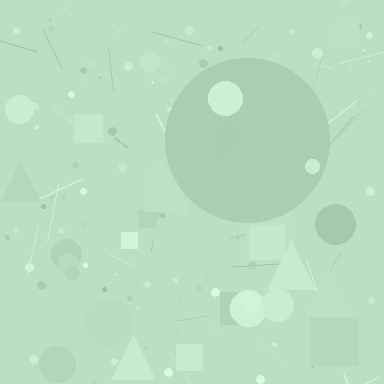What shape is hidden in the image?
A circle is hidden in the image.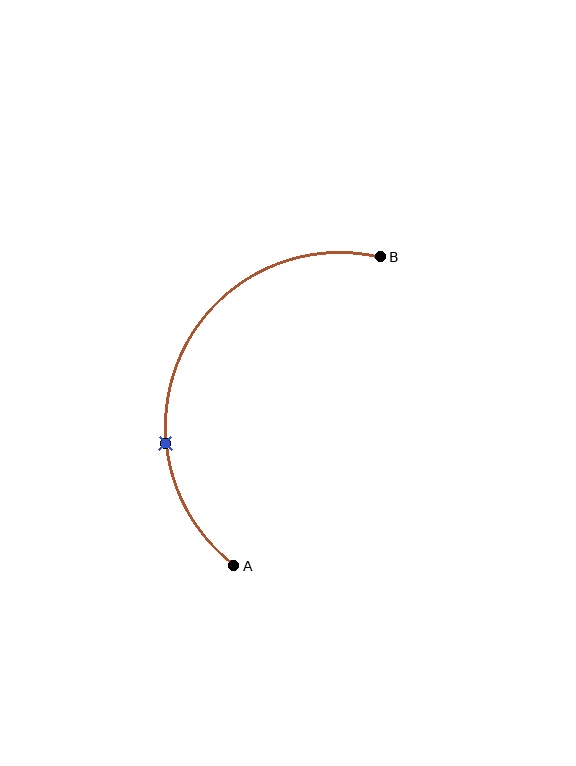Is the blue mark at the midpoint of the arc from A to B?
No. The blue mark lies on the arc but is closer to endpoint A. The arc midpoint would be at the point on the curve equidistant along the arc from both A and B.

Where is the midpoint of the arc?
The arc midpoint is the point on the curve farthest from the straight line joining A and B. It sits to the left of that line.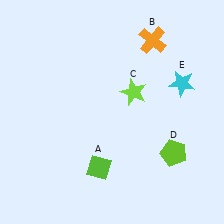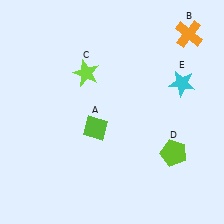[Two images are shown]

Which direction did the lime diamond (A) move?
The lime diamond (A) moved up.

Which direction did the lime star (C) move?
The lime star (C) moved left.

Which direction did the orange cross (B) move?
The orange cross (B) moved right.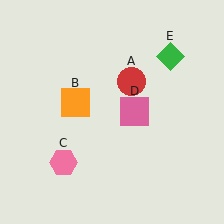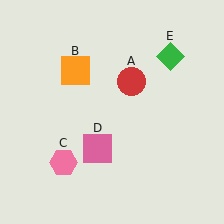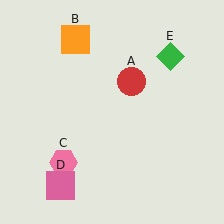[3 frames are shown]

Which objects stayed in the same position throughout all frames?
Red circle (object A) and pink hexagon (object C) and green diamond (object E) remained stationary.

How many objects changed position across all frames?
2 objects changed position: orange square (object B), pink square (object D).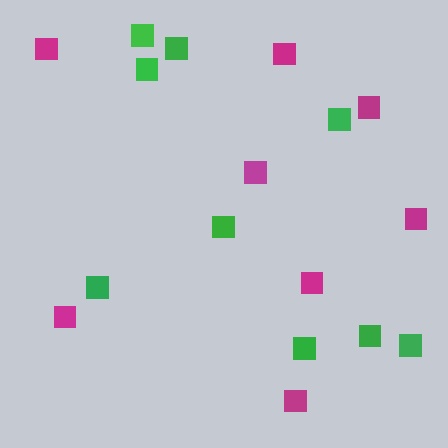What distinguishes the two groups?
There are 2 groups: one group of magenta squares (8) and one group of green squares (9).